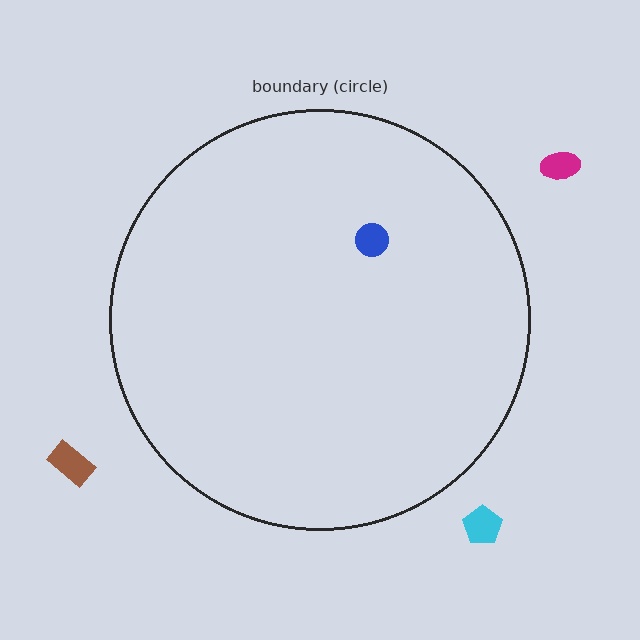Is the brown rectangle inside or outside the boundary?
Outside.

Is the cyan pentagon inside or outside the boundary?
Outside.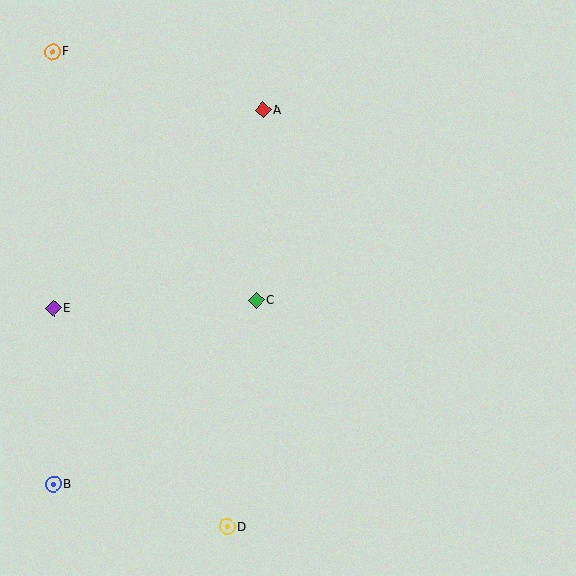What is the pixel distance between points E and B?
The distance between E and B is 176 pixels.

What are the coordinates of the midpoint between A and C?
The midpoint between A and C is at (260, 205).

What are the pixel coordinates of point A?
Point A is at (263, 110).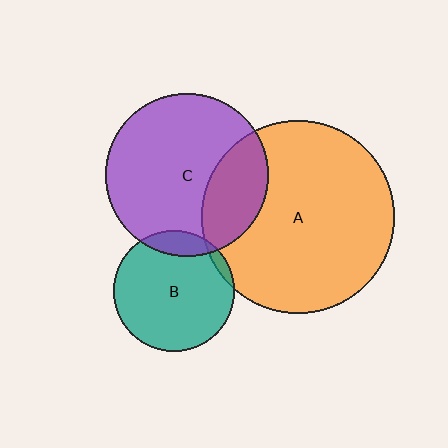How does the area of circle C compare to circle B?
Approximately 1.8 times.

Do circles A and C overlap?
Yes.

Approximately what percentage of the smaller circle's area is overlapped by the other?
Approximately 25%.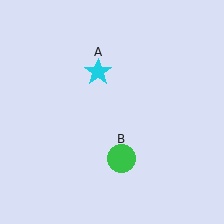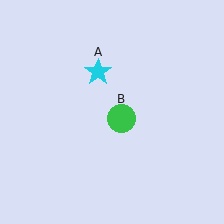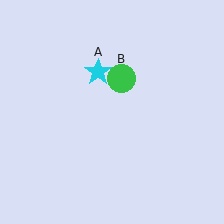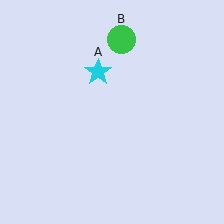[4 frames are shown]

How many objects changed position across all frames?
1 object changed position: green circle (object B).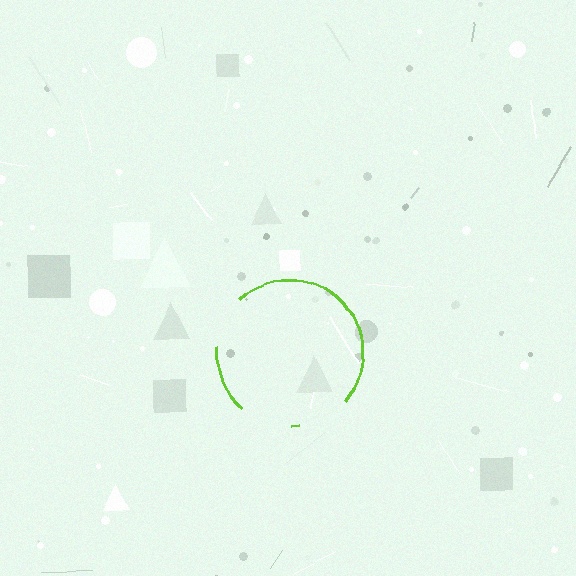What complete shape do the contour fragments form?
The contour fragments form a circle.